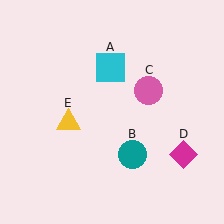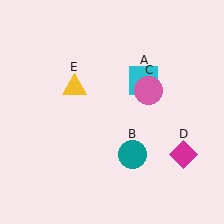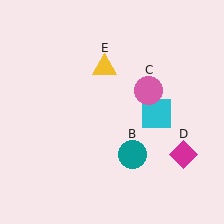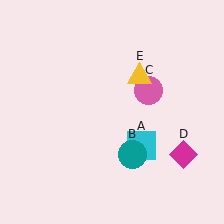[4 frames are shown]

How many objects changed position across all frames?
2 objects changed position: cyan square (object A), yellow triangle (object E).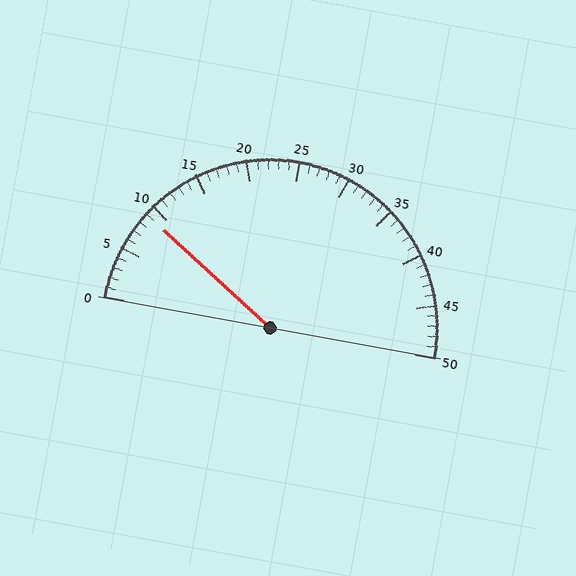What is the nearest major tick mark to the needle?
The nearest major tick mark is 10.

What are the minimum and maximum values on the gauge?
The gauge ranges from 0 to 50.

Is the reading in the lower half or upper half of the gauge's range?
The reading is in the lower half of the range (0 to 50).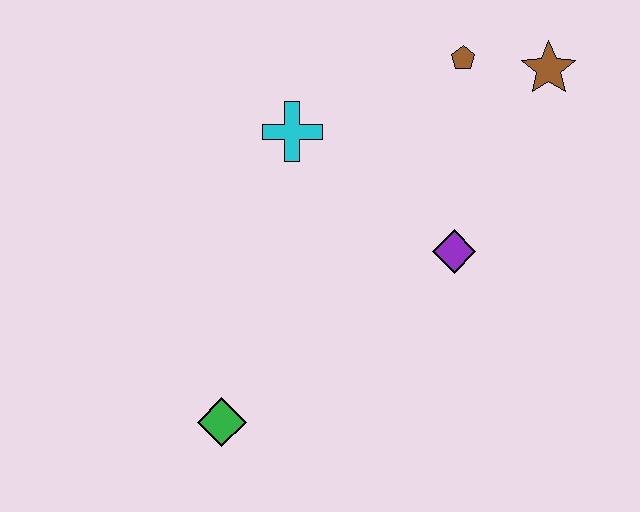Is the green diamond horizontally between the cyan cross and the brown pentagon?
No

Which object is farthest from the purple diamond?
The green diamond is farthest from the purple diamond.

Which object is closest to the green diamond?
The purple diamond is closest to the green diamond.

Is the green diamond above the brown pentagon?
No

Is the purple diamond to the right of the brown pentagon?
No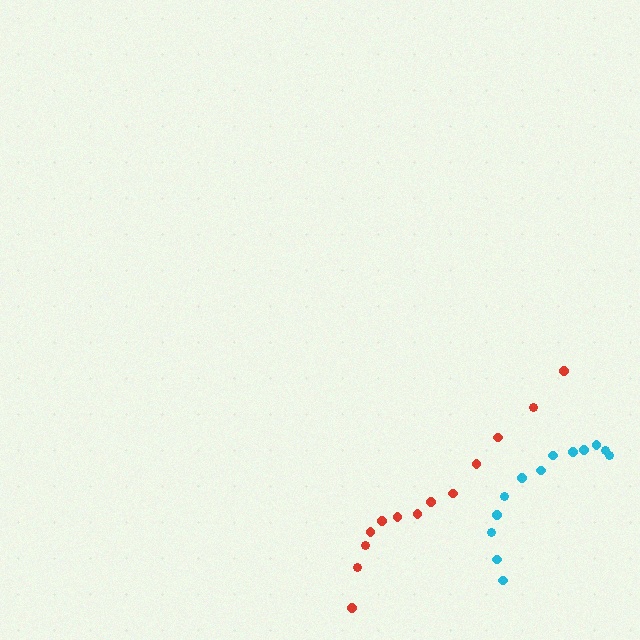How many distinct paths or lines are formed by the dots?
There are 2 distinct paths.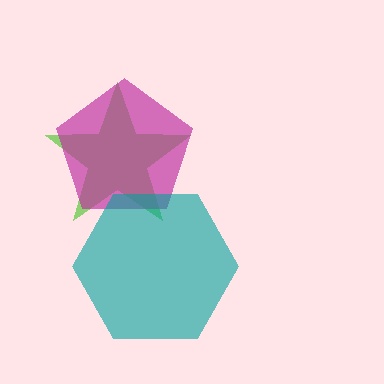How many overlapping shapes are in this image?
There are 3 overlapping shapes in the image.